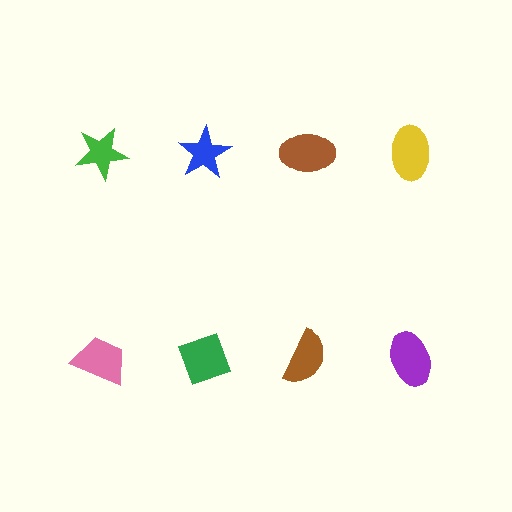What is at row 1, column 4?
A yellow ellipse.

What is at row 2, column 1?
A pink trapezoid.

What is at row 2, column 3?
A brown semicircle.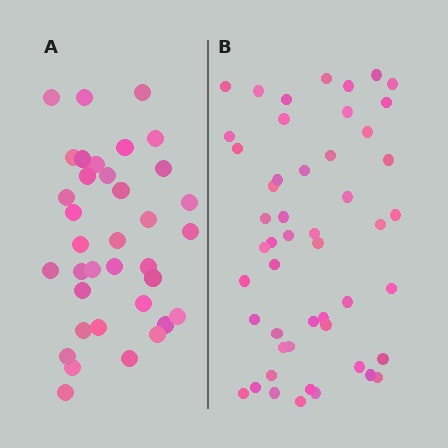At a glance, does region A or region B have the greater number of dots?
Region B (the right region) has more dots.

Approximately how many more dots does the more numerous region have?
Region B has approximately 15 more dots than region A.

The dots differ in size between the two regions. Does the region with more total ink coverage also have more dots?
No. Region A has more total ink coverage because its dots are larger, but region B actually contains more individual dots. Total area can be misleading — the number of items is what matters here.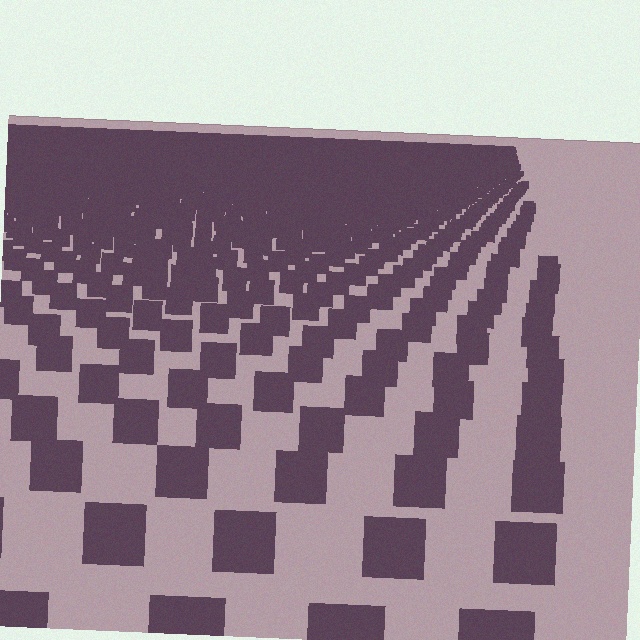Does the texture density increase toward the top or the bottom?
Density increases toward the top.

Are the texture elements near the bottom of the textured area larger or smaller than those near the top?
Larger. Near the bottom, elements are closer to the viewer and appear at a bigger on-screen size.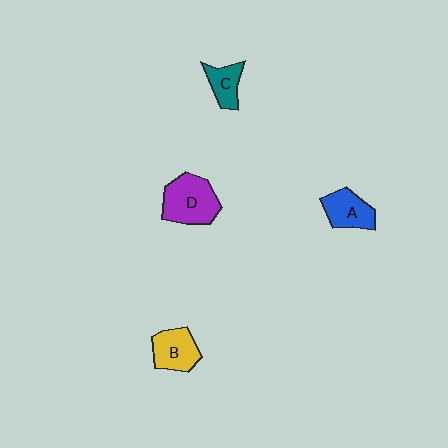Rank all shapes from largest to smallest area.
From largest to smallest: D (purple), B (yellow), A (blue), C (teal).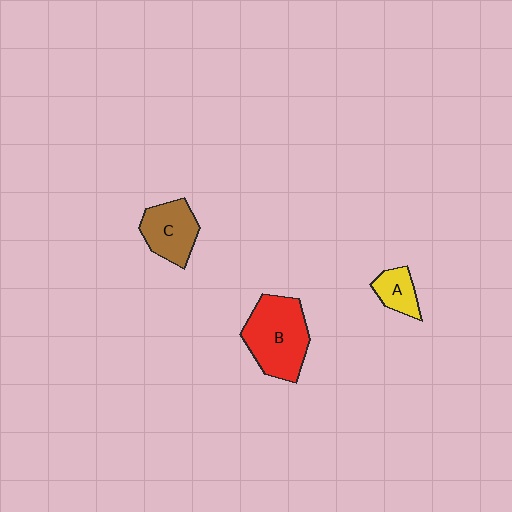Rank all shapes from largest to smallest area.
From largest to smallest: B (red), C (brown), A (yellow).